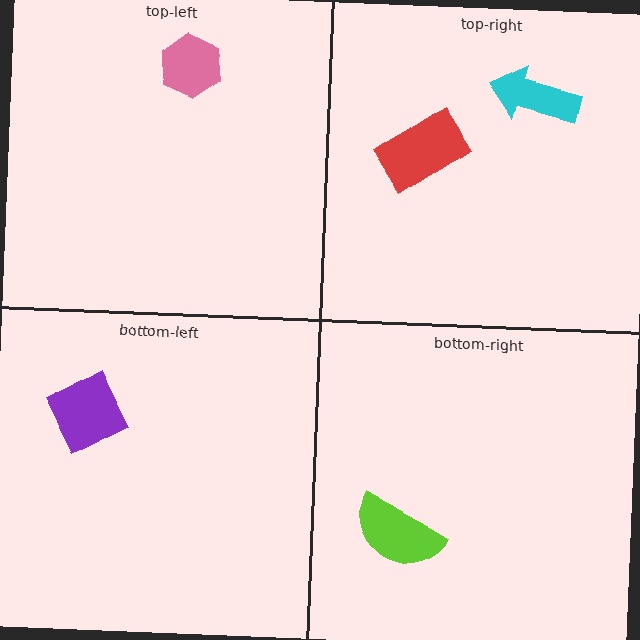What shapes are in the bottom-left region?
The purple diamond.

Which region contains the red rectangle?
The top-right region.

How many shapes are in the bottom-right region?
1.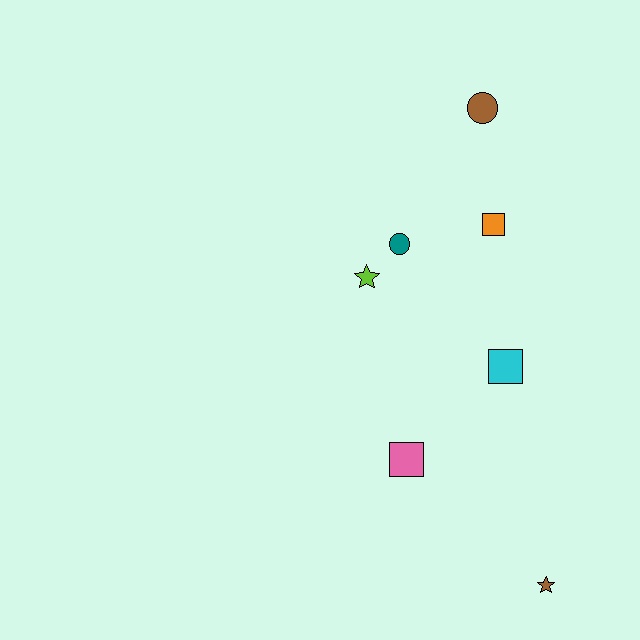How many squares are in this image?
There are 3 squares.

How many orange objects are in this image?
There is 1 orange object.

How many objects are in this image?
There are 7 objects.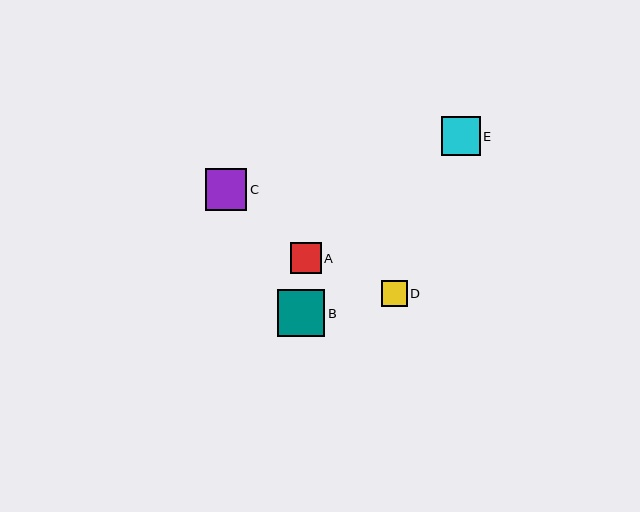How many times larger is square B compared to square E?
Square B is approximately 1.2 times the size of square E.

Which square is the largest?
Square B is the largest with a size of approximately 47 pixels.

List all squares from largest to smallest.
From largest to smallest: B, C, E, A, D.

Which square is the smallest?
Square D is the smallest with a size of approximately 26 pixels.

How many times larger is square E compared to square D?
Square E is approximately 1.5 times the size of square D.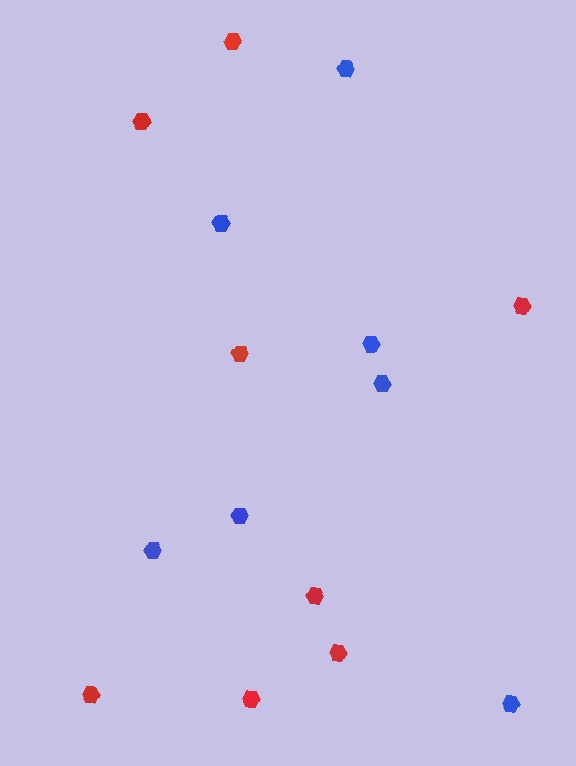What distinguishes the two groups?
There are 2 groups: one group of red hexagons (8) and one group of blue hexagons (7).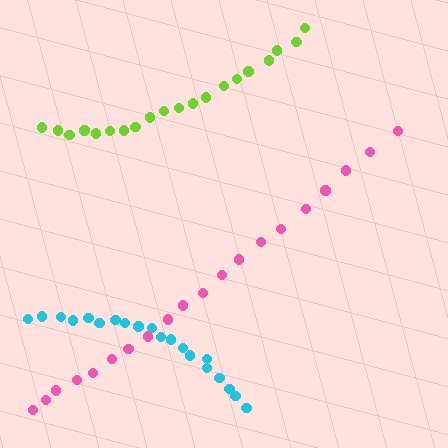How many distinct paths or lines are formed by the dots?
There are 3 distinct paths.